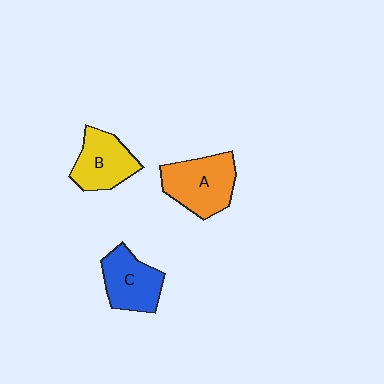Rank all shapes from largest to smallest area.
From largest to smallest: A (orange), B (yellow), C (blue).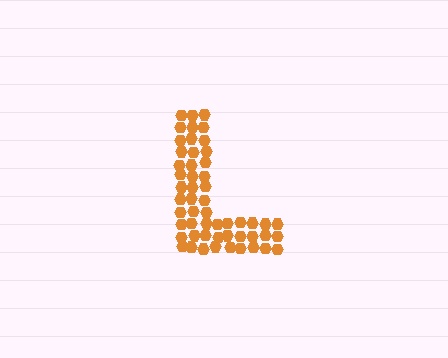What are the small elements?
The small elements are hexagons.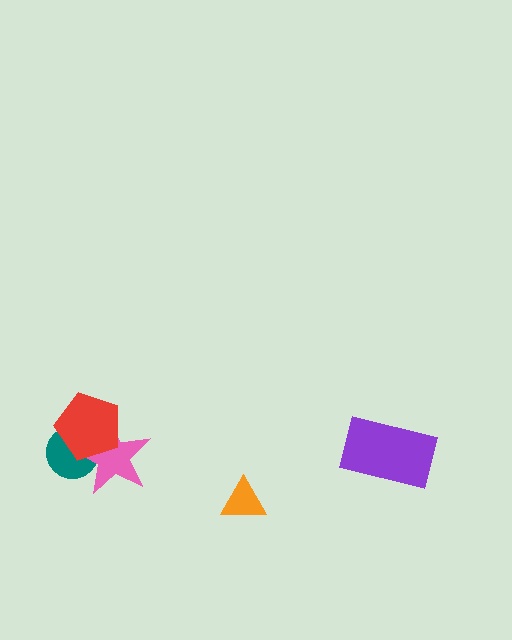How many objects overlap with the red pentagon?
2 objects overlap with the red pentagon.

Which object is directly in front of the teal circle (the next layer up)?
The pink star is directly in front of the teal circle.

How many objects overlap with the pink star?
2 objects overlap with the pink star.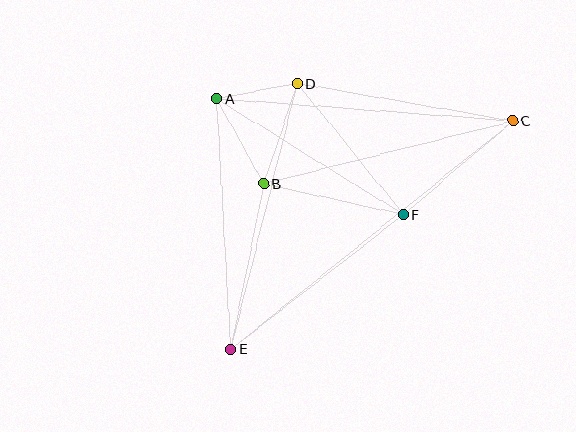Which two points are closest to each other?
Points A and D are closest to each other.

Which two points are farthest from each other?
Points C and E are farthest from each other.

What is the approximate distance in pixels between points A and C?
The distance between A and C is approximately 297 pixels.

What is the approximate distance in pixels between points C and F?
The distance between C and F is approximately 144 pixels.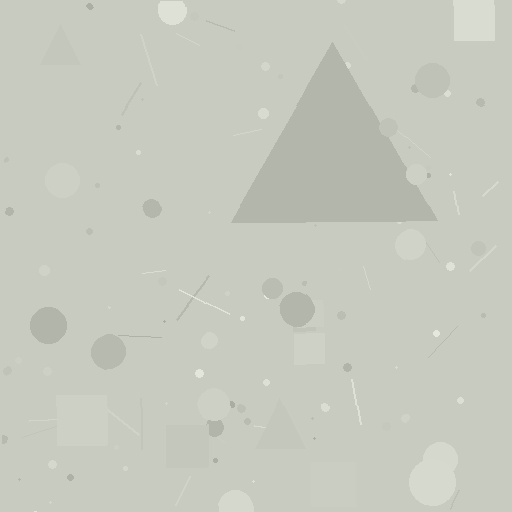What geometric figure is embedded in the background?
A triangle is embedded in the background.